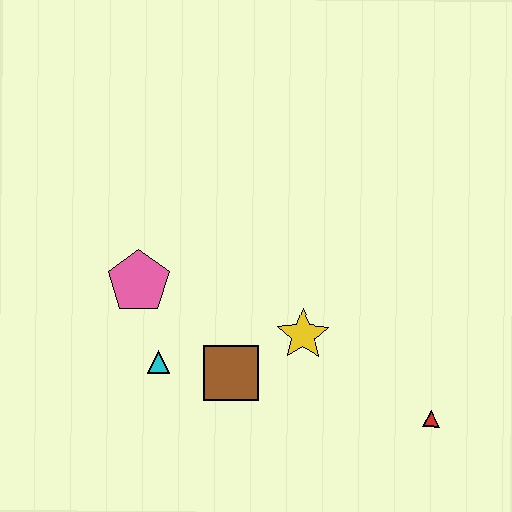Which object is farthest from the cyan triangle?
The red triangle is farthest from the cyan triangle.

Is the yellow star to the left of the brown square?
No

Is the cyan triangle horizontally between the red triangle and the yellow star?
No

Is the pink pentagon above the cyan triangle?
Yes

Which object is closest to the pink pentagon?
The cyan triangle is closest to the pink pentagon.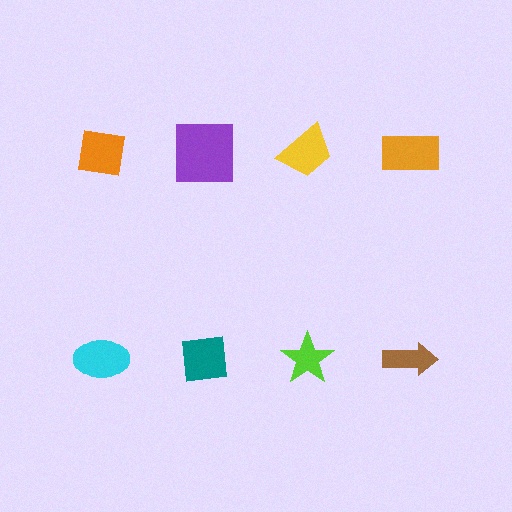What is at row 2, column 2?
A teal square.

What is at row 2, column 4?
A brown arrow.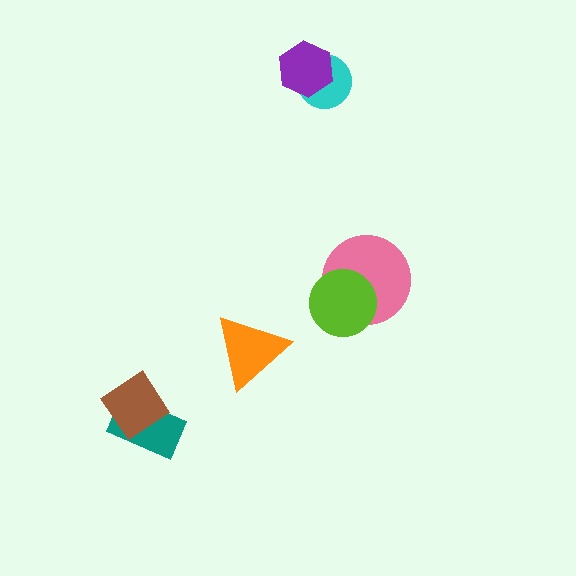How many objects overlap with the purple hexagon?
1 object overlaps with the purple hexagon.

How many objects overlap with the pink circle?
1 object overlaps with the pink circle.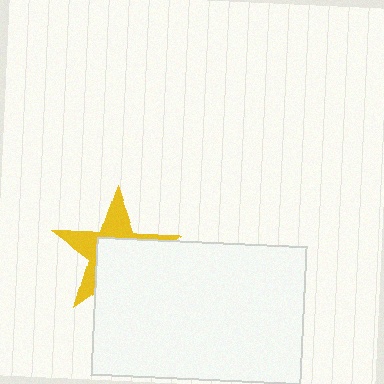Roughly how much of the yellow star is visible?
About half of it is visible (roughly 47%).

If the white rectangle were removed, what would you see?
You would see the complete yellow star.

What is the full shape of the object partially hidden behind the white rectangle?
The partially hidden object is a yellow star.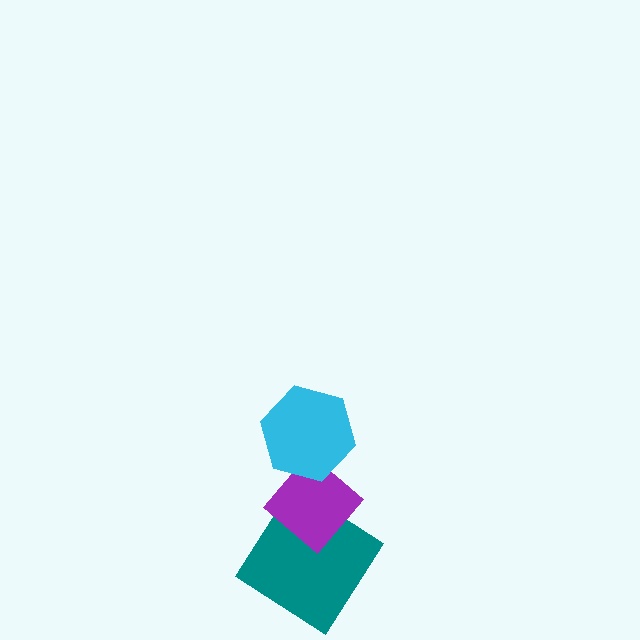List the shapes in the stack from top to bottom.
From top to bottom: the cyan hexagon, the purple diamond, the teal diamond.